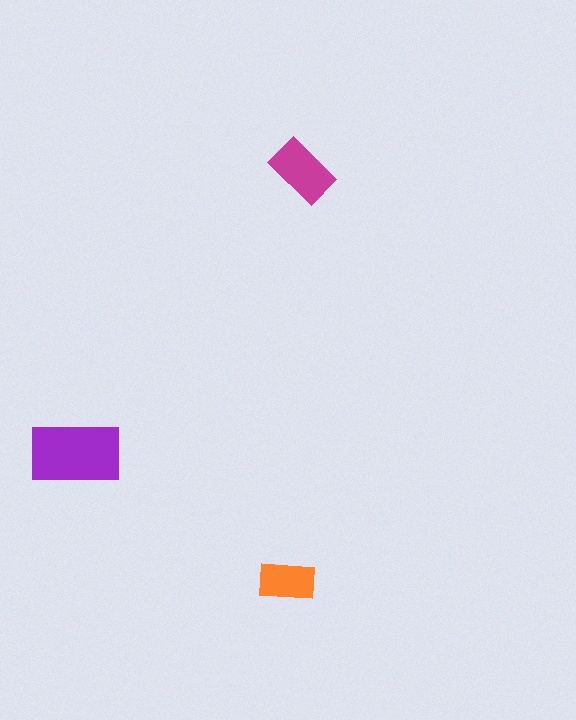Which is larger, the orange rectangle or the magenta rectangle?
The magenta one.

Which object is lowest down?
The orange rectangle is bottommost.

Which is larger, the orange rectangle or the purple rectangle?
The purple one.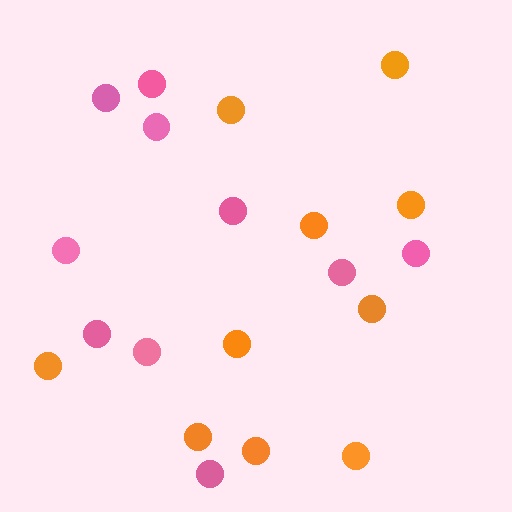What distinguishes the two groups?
There are 2 groups: one group of pink circles (10) and one group of orange circles (10).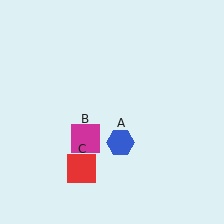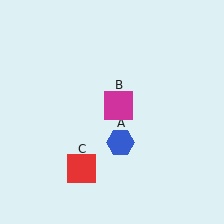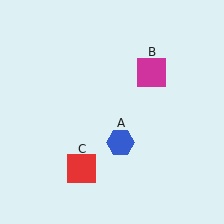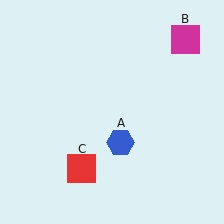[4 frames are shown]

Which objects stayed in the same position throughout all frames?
Blue hexagon (object A) and red square (object C) remained stationary.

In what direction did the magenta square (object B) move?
The magenta square (object B) moved up and to the right.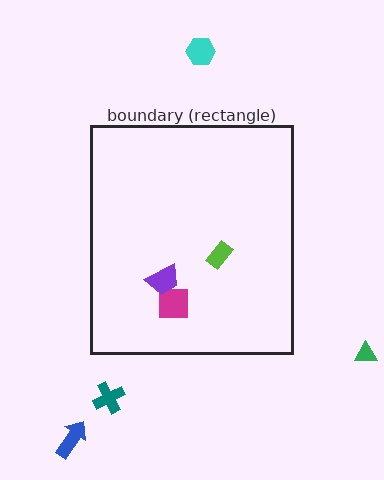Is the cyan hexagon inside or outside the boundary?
Outside.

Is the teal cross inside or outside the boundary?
Outside.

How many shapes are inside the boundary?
3 inside, 4 outside.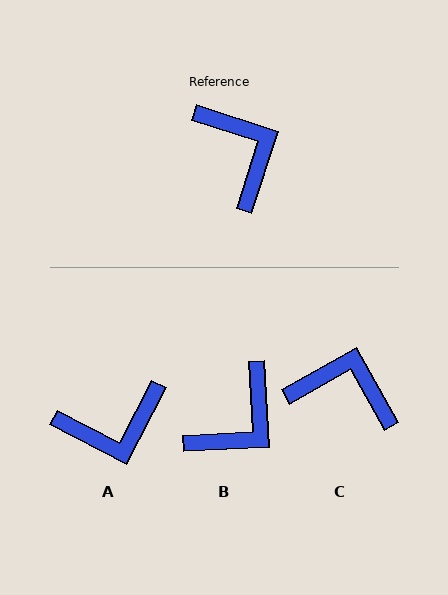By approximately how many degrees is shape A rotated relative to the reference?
Approximately 99 degrees clockwise.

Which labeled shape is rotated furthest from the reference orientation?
A, about 99 degrees away.